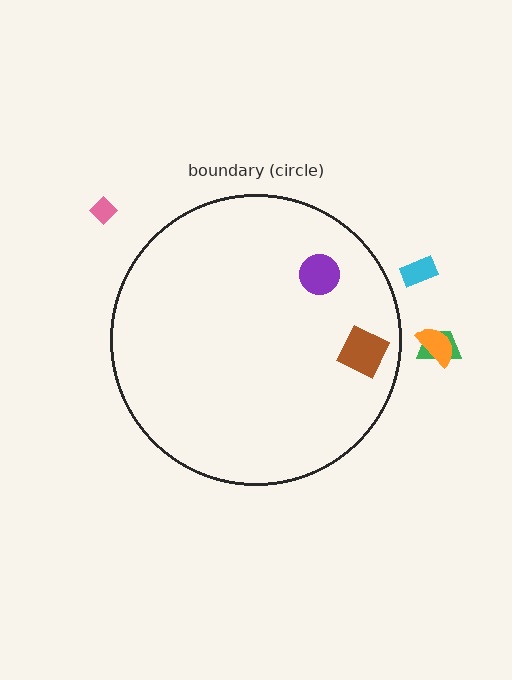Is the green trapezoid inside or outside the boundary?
Outside.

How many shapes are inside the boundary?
2 inside, 4 outside.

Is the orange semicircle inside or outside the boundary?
Outside.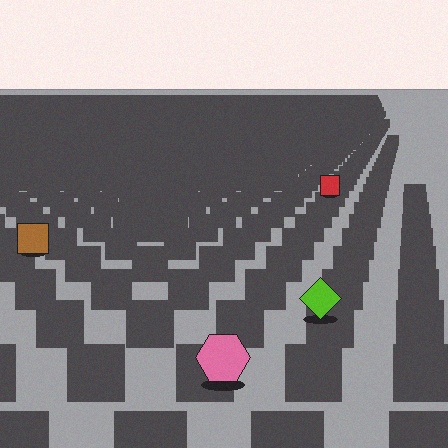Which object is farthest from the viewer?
The red square is farthest from the viewer. It appears smaller and the ground texture around it is denser.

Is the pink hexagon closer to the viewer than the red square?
Yes. The pink hexagon is closer — you can tell from the texture gradient: the ground texture is coarser near it.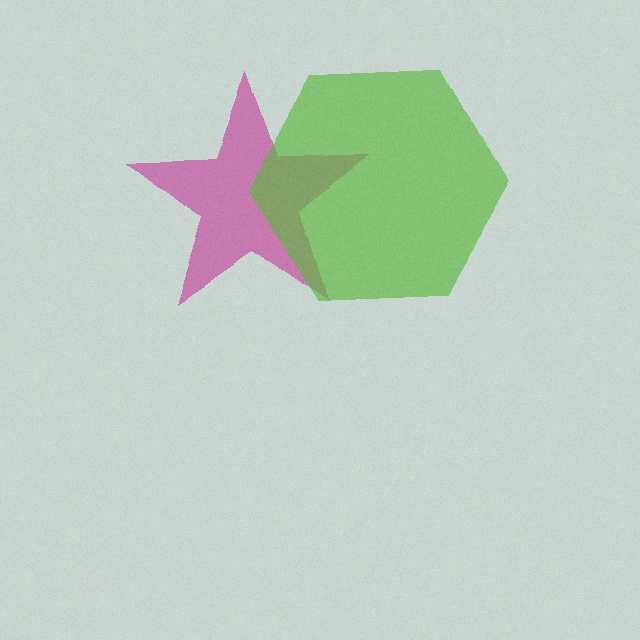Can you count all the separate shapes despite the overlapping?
Yes, there are 2 separate shapes.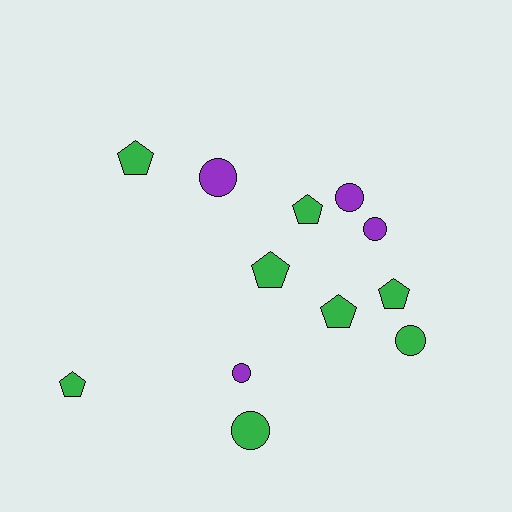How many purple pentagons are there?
There are no purple pentagons.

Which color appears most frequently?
Green, with 8 objects.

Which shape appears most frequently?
Pentagon, with 6 objects.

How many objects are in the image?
There are 12 objects.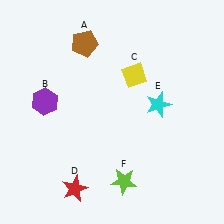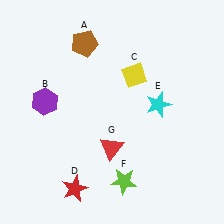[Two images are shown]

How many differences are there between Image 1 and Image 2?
There is 1 difference between the two images.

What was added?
A red triangle (G) was added in Image 2.